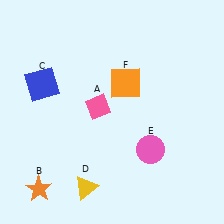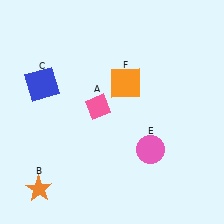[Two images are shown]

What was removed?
The yellow triangle (D) was removed in Image 2.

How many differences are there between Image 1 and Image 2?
There is 1 difference between the two images.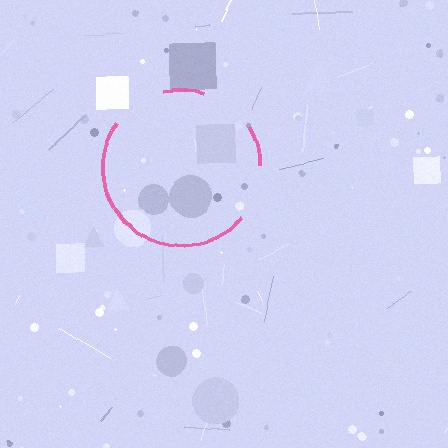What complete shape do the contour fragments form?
The contour fragments form a circle.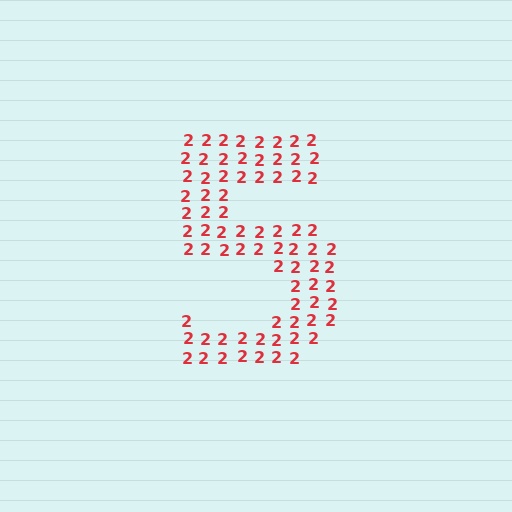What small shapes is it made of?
It is made of small digit 2's.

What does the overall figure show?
The overall figure shows the digit 5.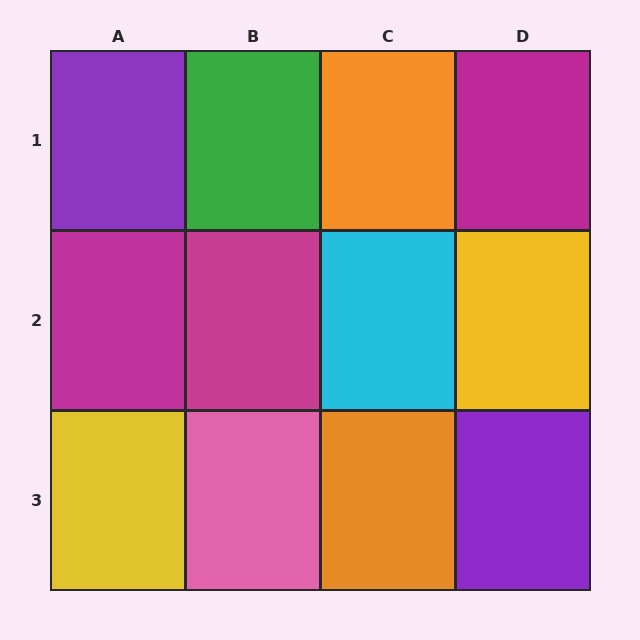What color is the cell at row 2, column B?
Magenta.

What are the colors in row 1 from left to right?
Purple, green, orange, magenta.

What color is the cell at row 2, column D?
Yellow.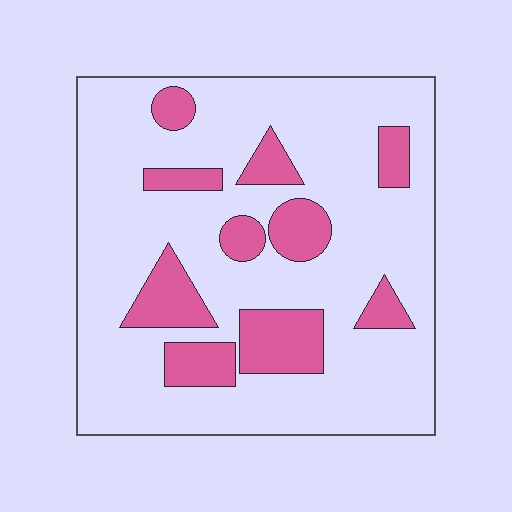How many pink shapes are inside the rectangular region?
10.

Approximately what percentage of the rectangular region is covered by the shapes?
Approximately 20%.